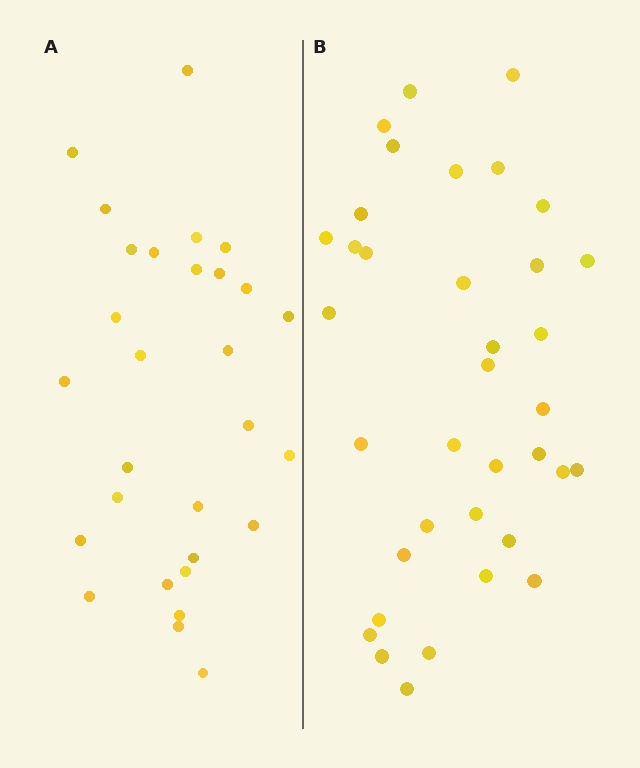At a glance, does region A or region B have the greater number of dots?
Region B (the right region) has more dots.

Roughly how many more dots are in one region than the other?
Region B has roughly 8 or so more dots than region A.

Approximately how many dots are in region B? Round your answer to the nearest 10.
About 40 dots. (The exact count is 36, which rounds to 40.)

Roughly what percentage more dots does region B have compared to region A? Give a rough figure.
About 25% more.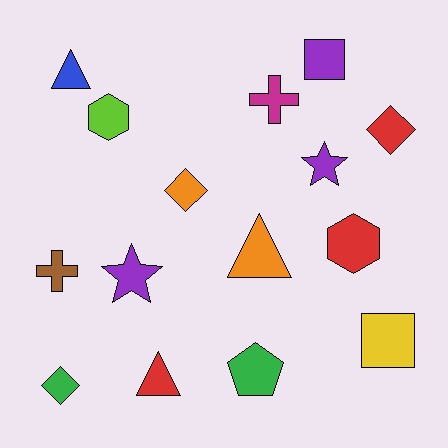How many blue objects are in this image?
There is 1 blue object.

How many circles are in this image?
There are no circles.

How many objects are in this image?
There are 15 objects.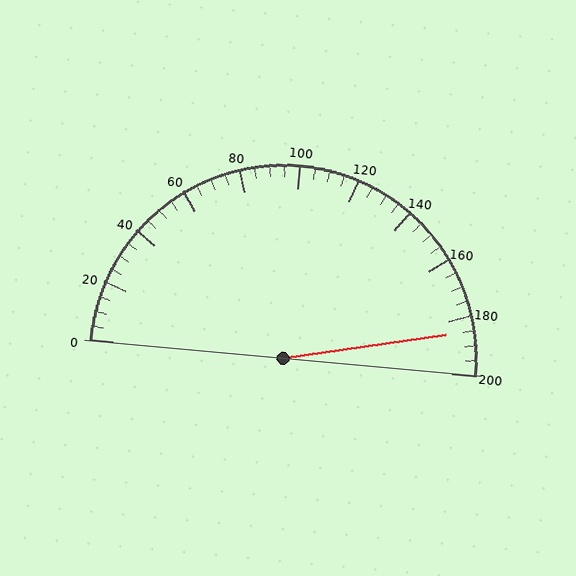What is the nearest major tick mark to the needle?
The nearest major tick mark is 180.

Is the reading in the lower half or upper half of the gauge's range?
The reading is in the upper half of the range (0 to 200).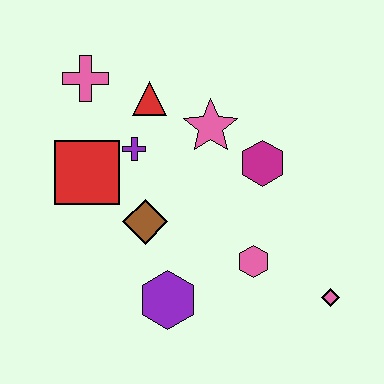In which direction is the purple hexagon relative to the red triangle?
The purple hexagon is below the red triangle.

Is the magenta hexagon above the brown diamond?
Yes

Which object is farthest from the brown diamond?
The pink diamond is farthest from the brown diamond.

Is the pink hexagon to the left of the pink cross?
No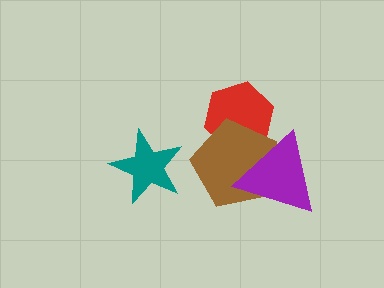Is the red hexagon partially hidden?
Yes, it is partially covered by another shape.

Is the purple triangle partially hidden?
No, no other shape covers it.